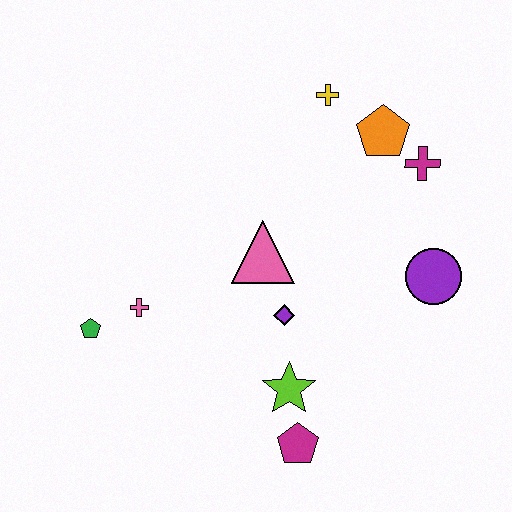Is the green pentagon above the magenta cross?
No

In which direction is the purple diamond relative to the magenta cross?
The purple diamond is below the magenta cross.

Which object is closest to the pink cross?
The green pentagon is closest to the pink cross.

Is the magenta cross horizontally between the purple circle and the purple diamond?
Yes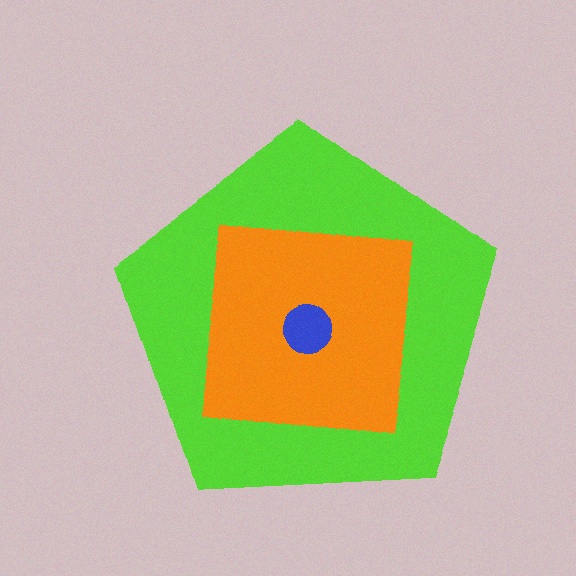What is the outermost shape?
The lime pentagon.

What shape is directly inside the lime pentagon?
The orange square.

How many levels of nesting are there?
3.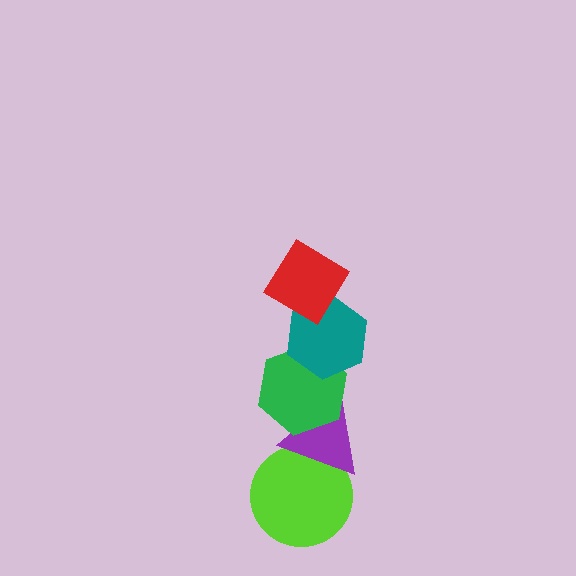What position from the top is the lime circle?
The lime circle is 5th from the top.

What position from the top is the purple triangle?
The purple triangle is 4th from the top.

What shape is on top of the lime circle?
The purple triangle is on top of the lime circle.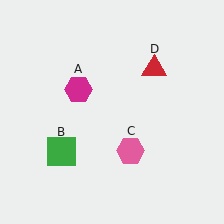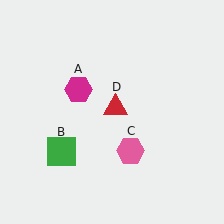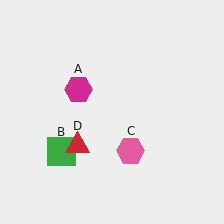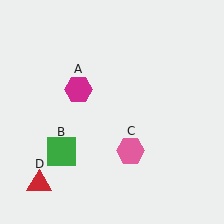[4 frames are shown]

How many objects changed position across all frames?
1 object changed position: red triangle (object D).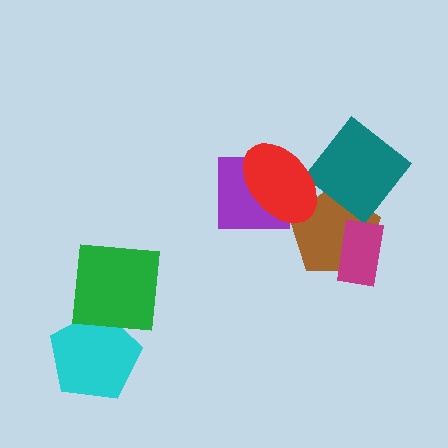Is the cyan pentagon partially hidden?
Yes, it is partially covered by another shape.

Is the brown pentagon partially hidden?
Yes, it is partially covered by another shape.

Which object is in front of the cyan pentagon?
The green square is in front of the cyan pentagon.